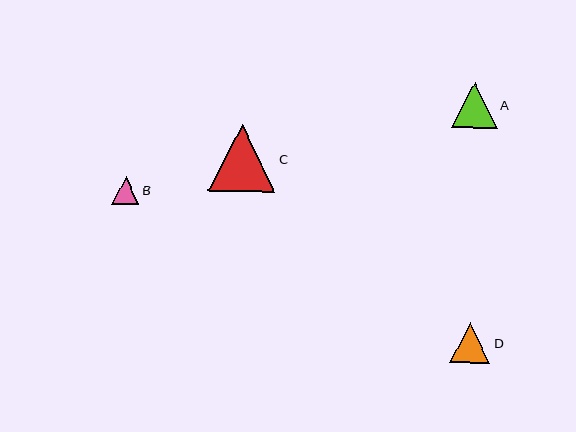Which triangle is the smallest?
Triangle B is the smallest with a size of approximately 28 pixels.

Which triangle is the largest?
Triangle C is the largest with a size of approximately 67 pixels.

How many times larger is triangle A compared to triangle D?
Triangle A is approximately 1.2 times the size of triangle D.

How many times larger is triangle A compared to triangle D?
Triangle A is approximately 1.2 times the size of triangle D.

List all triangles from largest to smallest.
From largest to smallest: C, A, D, B.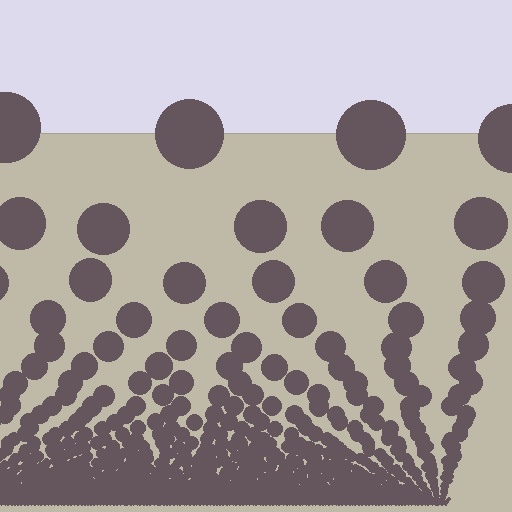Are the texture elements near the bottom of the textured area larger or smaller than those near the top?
Smaller. The gradient is inverted — elements near the bottom are smaller and denser.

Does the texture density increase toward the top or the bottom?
Density increases toward the bottom.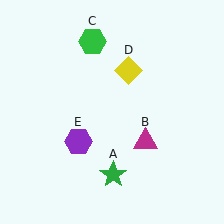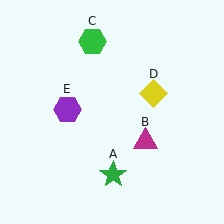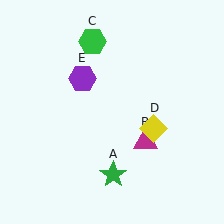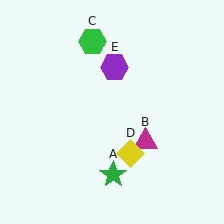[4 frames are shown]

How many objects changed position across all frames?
2 objects changed position: yellow diamond (object D), purple hexagon (object E).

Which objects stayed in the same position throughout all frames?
Green star (object A) and magenta triangle (object B) and green hexagon (object C) remained stationary.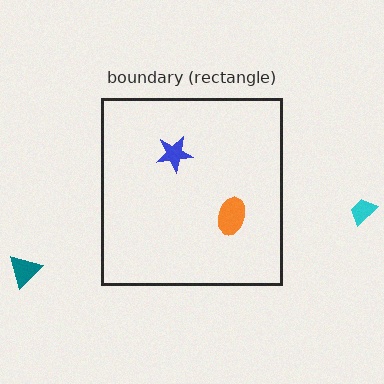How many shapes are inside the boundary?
2 inside, 2 outside.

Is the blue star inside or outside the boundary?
Inside.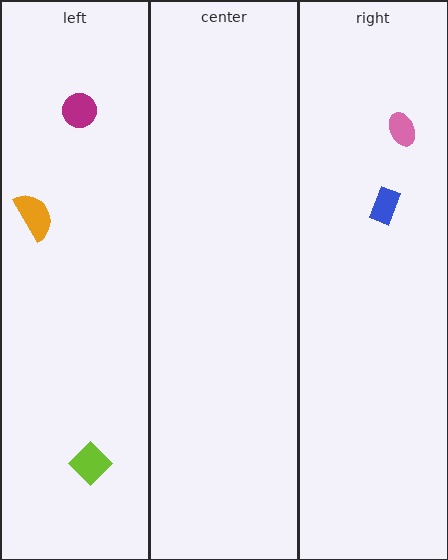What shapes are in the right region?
The blue rectangle, the pink ellipse.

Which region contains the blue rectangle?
The right region.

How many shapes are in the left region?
3.